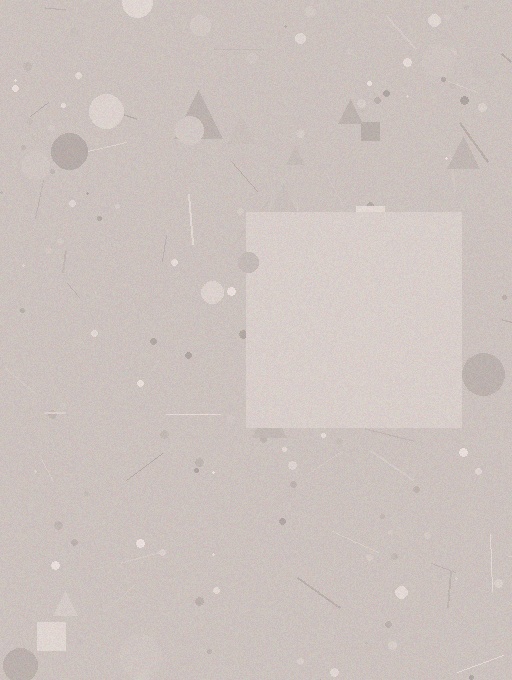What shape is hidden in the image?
A square is hidden in the image.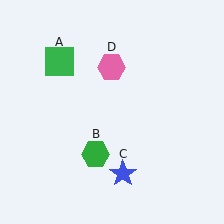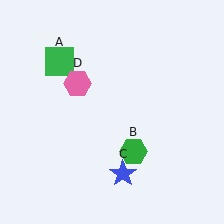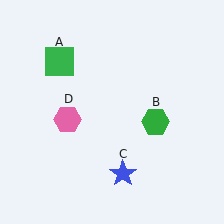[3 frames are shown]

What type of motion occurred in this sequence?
The green hexagon (object B), pink hexagon (object D) rotated counterclockwise around the center of the scene.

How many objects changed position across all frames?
2 objects changed position: green hexagon (object B), pink hexagon (object D).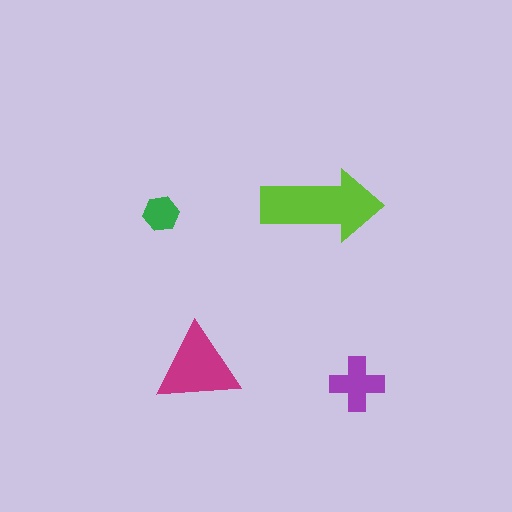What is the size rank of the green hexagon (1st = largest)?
4th.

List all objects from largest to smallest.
The lime arrow, the magenta triangle, the purple cross, the green hexagon.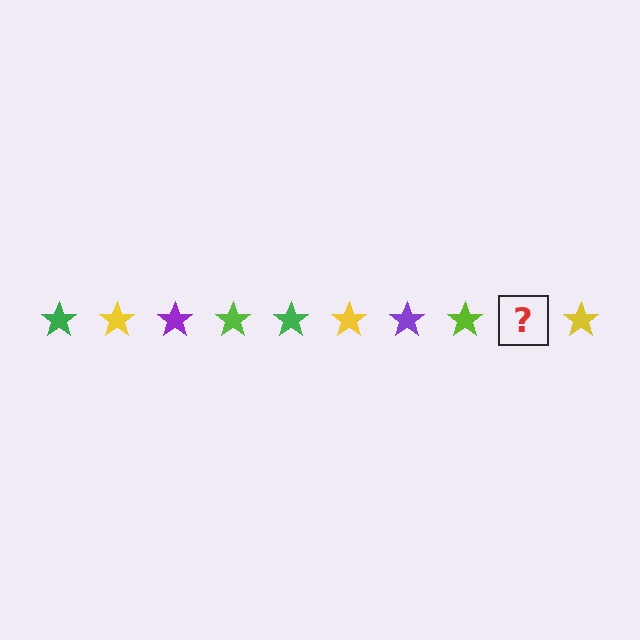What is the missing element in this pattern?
The missing element is a green star.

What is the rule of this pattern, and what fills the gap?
The rule is that the pattern cycles through green, yellow, purple, lime stars. The gap should be filled with a green star.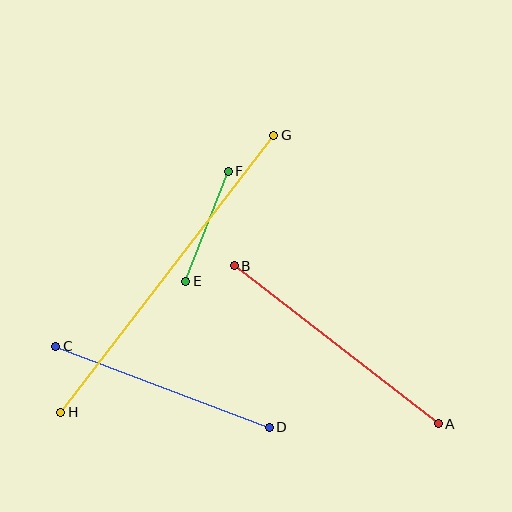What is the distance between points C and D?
The distance is approximately 229 pixels.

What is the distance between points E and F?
The distance is approximately 118 pixels.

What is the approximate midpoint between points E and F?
The midpoint is at approximately (207, 226) pixels.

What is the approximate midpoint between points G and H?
The midpoint is at approximately (167, 274) pixels.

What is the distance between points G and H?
The distance is approximately 350 pixels.